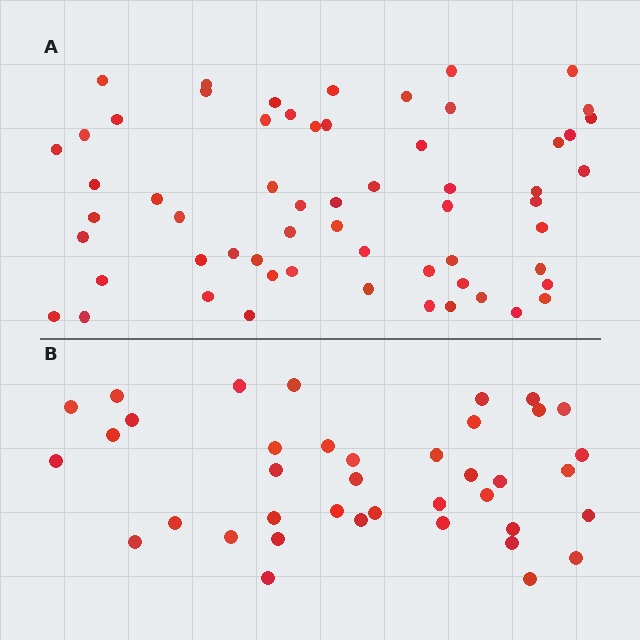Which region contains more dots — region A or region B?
Region A (the top region) has more dots.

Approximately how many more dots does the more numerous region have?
Region A has approximately 20 more dots than region B.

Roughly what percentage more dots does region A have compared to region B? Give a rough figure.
About 55% more.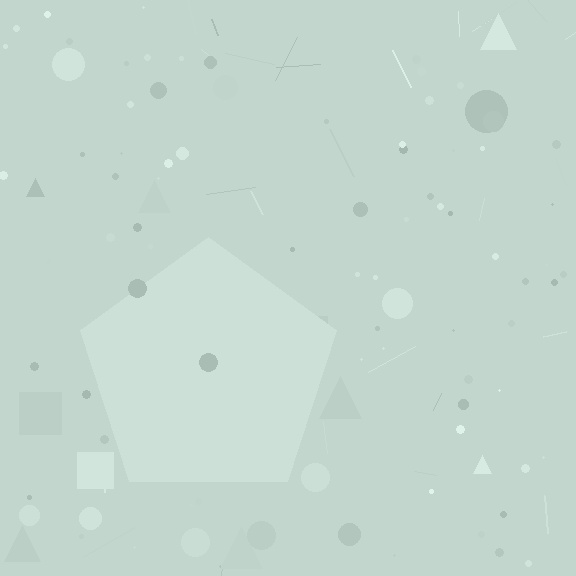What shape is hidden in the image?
A pentagon is hidden in the image.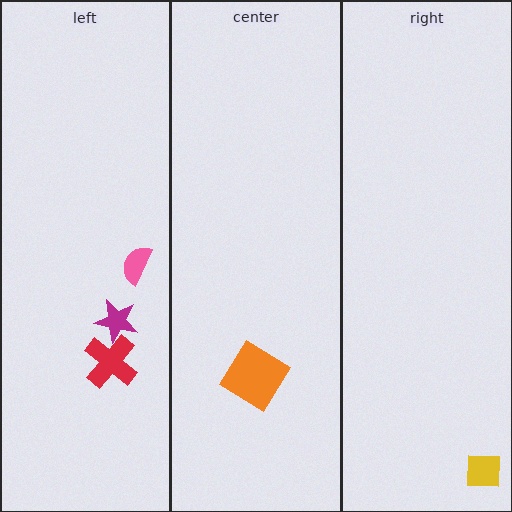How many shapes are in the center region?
1.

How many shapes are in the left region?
3.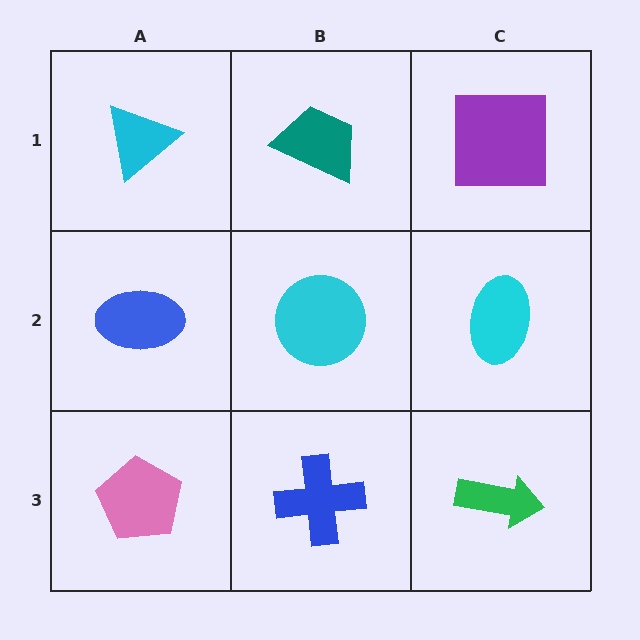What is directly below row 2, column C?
A green arrow.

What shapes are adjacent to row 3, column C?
A cyan ellipse (row 2, column C), a blue cross (row 3, column B).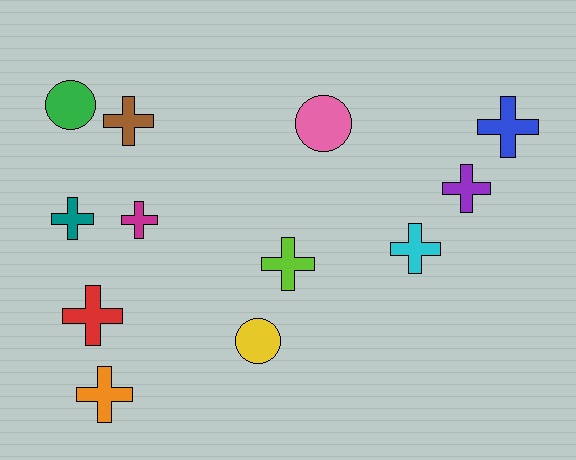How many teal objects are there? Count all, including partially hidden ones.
There is 1 teal object.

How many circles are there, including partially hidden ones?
There are 3 circles.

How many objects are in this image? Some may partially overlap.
There are 12 objects.